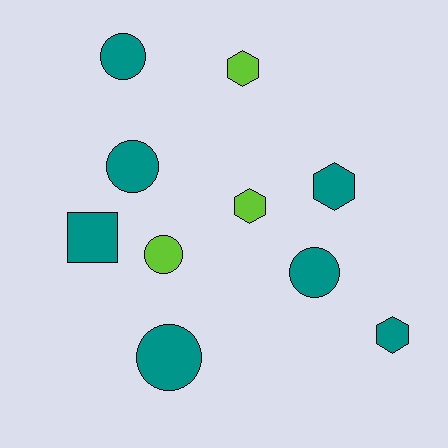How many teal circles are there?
There are 4 teal circles.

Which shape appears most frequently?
Circle, with 5 objects.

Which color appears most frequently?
Teal, with 7 objects.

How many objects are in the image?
There are 10 objects.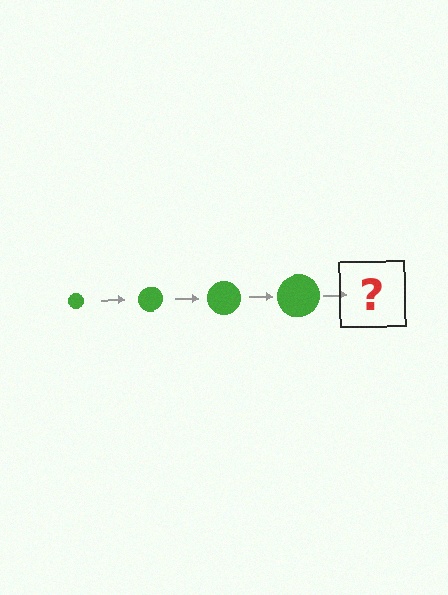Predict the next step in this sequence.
The next step is a green circle, larger than the previous one.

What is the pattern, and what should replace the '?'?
The pattern is that the circle gets progressively larger each step. The '?' should be a green circle, larger than the previous one.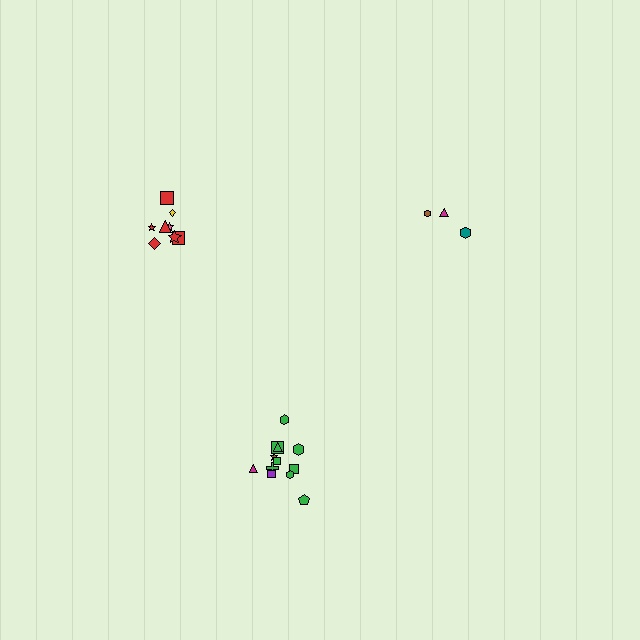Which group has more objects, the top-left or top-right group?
The top-left group.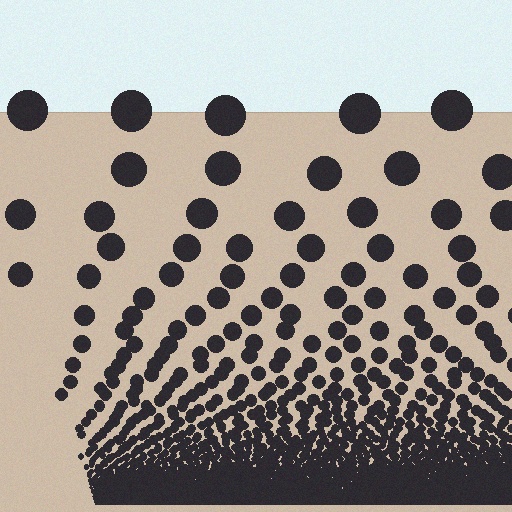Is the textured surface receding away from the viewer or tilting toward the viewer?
The surface appears to tilt toward the viewer. Texture elements get larger and sparser toward the top.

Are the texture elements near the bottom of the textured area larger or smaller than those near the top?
Smaller. The gradient is inverted — elements near the bottom are smaller and denser.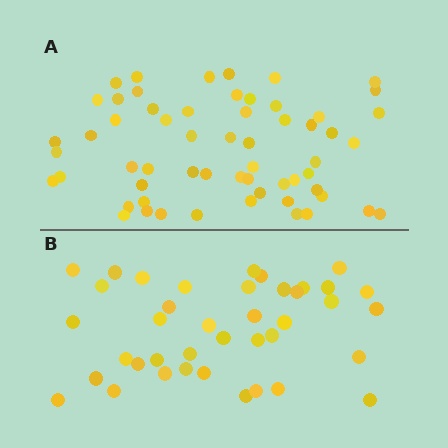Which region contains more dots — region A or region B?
Region A (the top region) has more dots.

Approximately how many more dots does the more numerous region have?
Region A has approximately 20 more dots than region B.